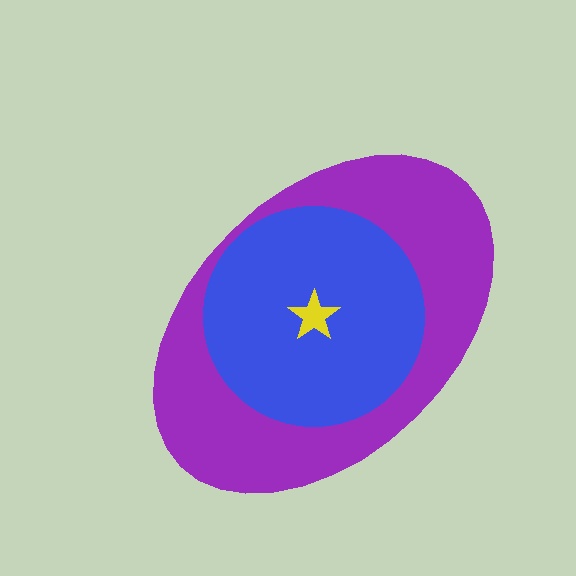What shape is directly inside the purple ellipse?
The blue circle.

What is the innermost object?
The yellow star.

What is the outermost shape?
The purple ellipse.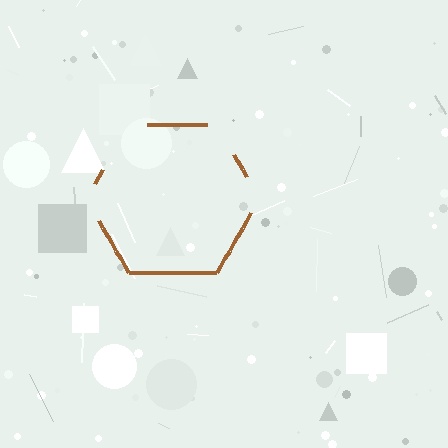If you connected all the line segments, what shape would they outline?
They would outline a hexagon.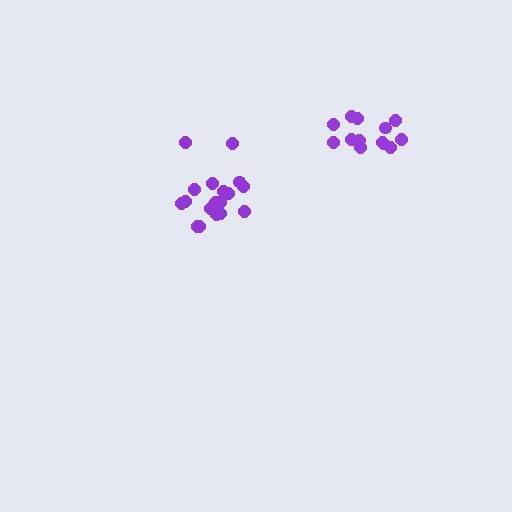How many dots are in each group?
Group 1: 18 dots, Group 2: 13 dots (31 total).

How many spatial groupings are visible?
There are 2 spatial groupings.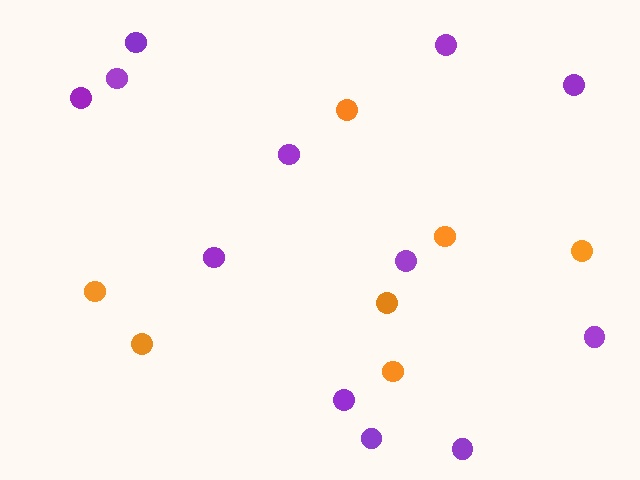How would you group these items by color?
There are 2 groups: one group of orange circles (7) and one group of purple circles (12).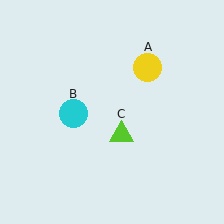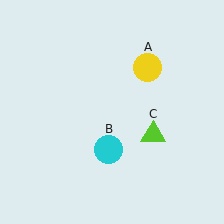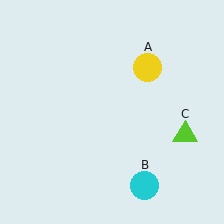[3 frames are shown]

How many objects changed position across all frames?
2 objects changed position: cyan circle (object B), lime triangle (object C).